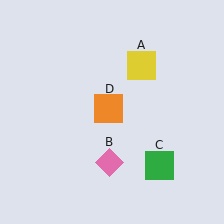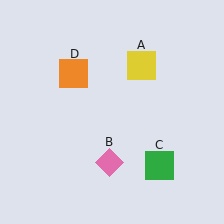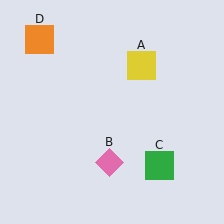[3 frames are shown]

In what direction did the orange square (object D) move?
The orange square (object D) moved up and to the left.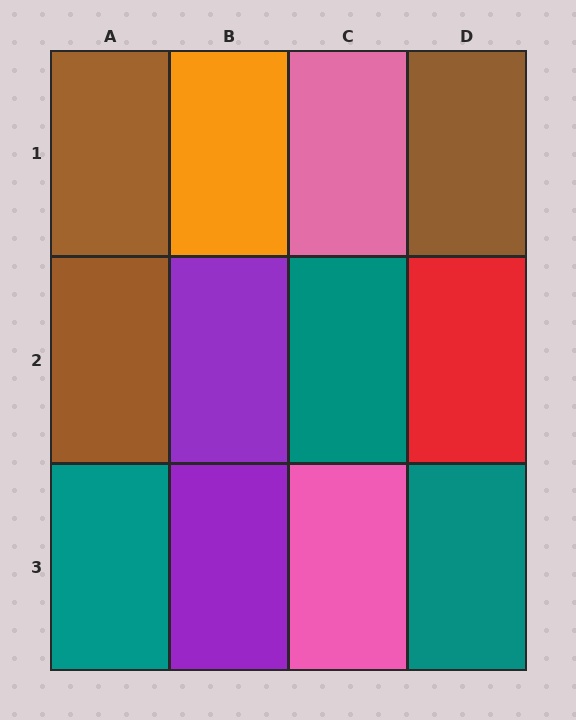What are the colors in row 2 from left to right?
Brown, purple, teal, red.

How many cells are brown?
3 cells are brown.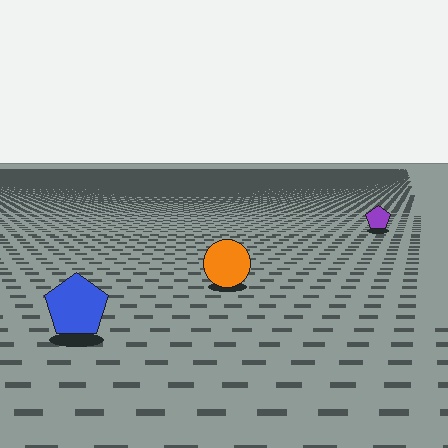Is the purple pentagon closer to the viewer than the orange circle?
No. The orange circle is closer — you can tell from the texture gradient: the ground texture is coarser near it.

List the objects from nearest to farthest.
From nearest to farthest: the blue pentagon, the orange circle, the purple pentagon.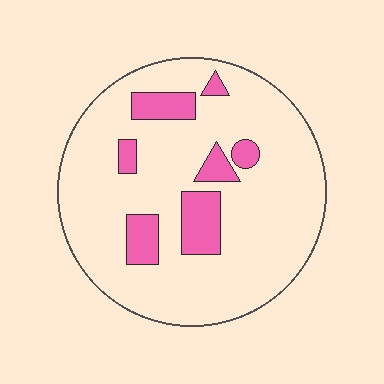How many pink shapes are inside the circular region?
7.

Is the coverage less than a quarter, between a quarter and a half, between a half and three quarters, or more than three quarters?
Less than a quarter.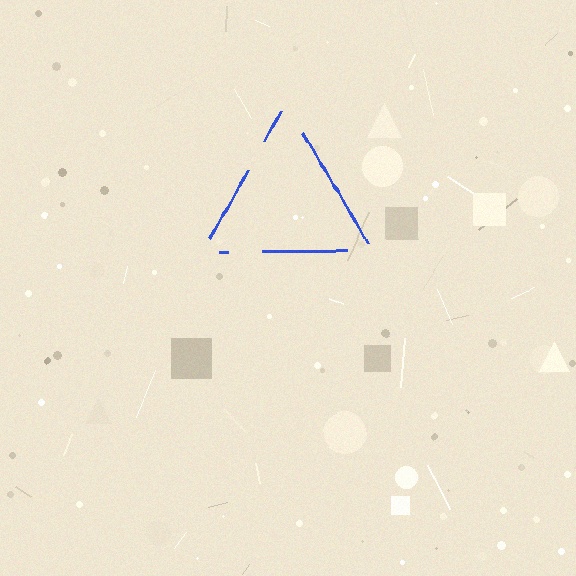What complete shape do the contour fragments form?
The contour fragments form a triangle.